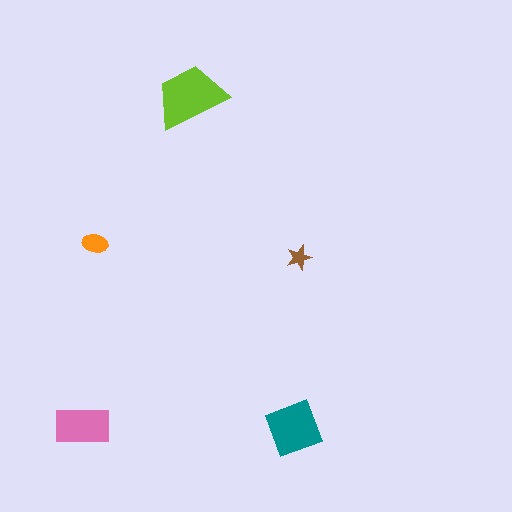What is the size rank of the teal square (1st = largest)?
2nd.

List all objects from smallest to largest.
The brown star, the orange ellipse, the pink rectangle, the teal square, the lime trapezoid.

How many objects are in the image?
There are 5 objects in the image.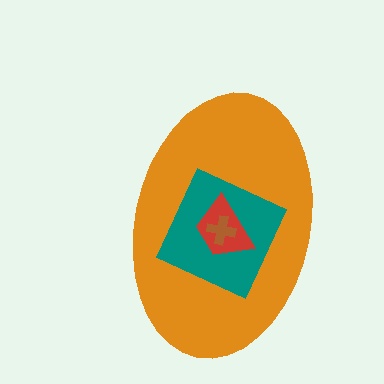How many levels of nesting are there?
4.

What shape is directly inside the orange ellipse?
The teal diamond.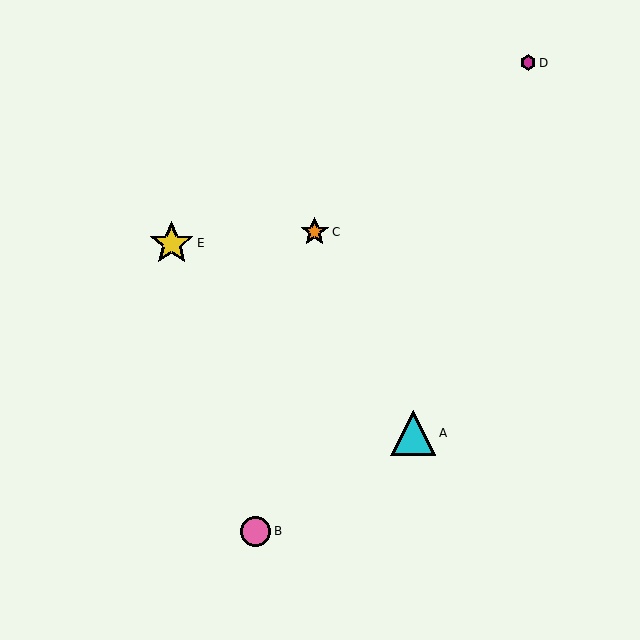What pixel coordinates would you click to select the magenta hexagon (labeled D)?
Click at (528, 63) to select the magenta hexagon D.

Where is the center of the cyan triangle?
The center of the cyan triangle is at (413, 433).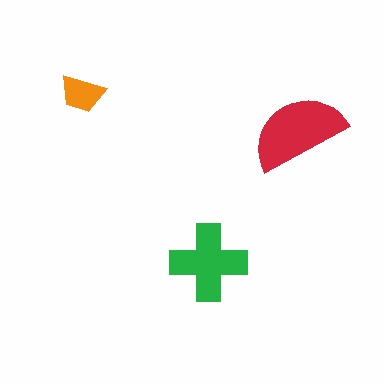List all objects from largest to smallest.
The red semicircle, the green cross, the orange trapezoid.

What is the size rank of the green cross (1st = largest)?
2nd.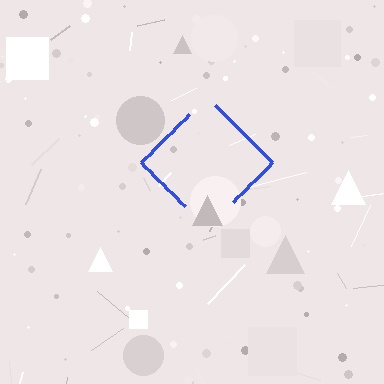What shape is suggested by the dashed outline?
The dashed outline suggests a diamond.